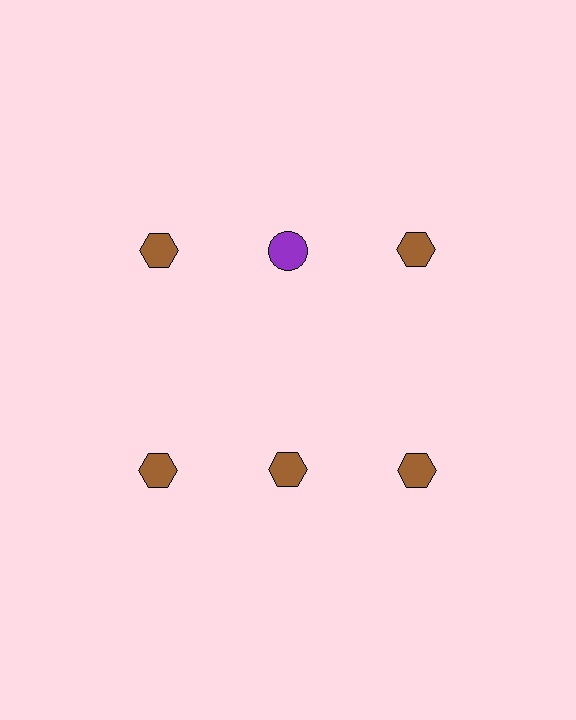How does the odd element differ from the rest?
It differs in both color (purple instead of brown) and shape (circle instead of hexagon).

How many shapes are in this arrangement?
There are 6 shapes arranged in a grid pattern.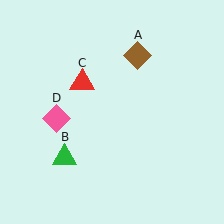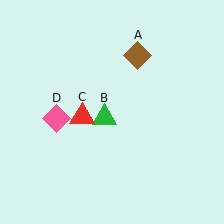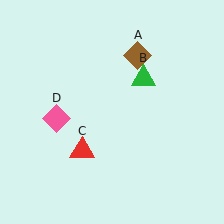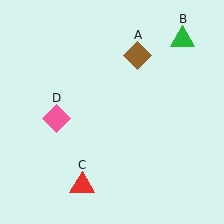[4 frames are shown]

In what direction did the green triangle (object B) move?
The green triangle (object B) moved up and to the right.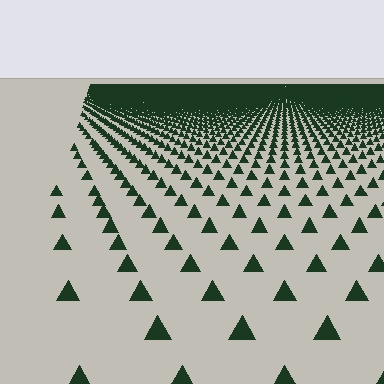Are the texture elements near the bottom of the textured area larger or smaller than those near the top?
Larger. Near the bottom, elements are closer to the viewer and appear at a bigger on-screen size.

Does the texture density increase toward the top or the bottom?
Density increases toward the top.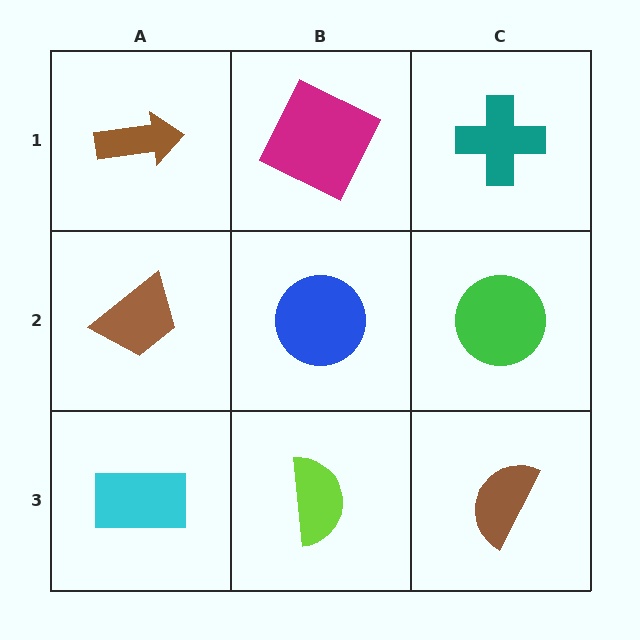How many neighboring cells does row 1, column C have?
2.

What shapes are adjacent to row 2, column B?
A magenta square (row 1, column B), a lime semicircle (row 3, column B), a brown trapezoid (row 2, column A), a green circle (row 2, column C).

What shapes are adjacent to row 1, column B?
A blue circle (row 2, column B), a brown arrow (row 1, column A), a teal cross (row 1, column C).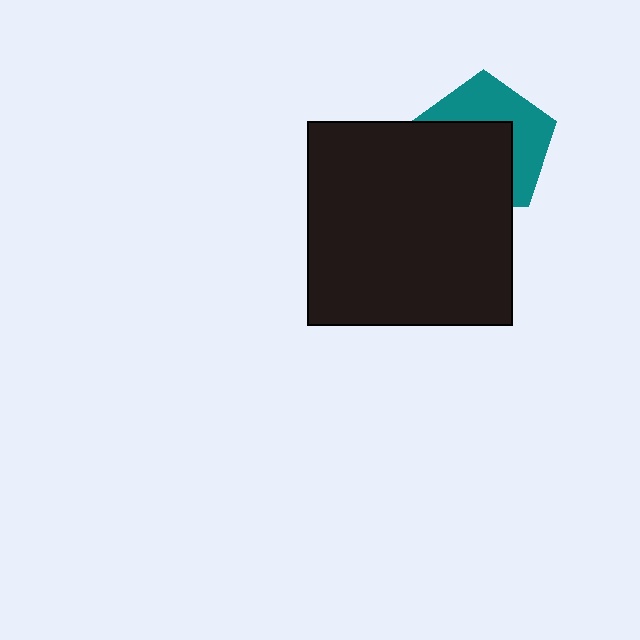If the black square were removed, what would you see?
You would see the complete teal pentagon.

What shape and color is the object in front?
The object in front is a black square.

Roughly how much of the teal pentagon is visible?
About half of it is visible (roughly 46%).